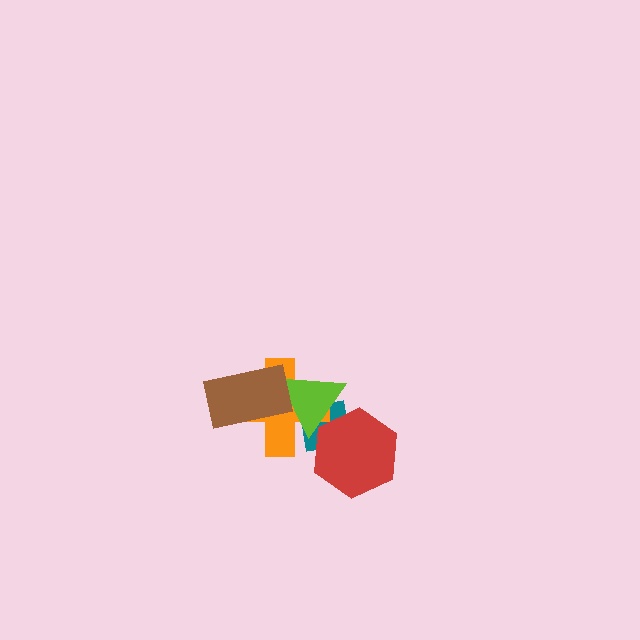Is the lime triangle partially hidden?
Yes, it is partially covered by another shape.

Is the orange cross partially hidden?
Yes, it is partially covered by another shape.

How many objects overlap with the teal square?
3 objects overlap with the teal square.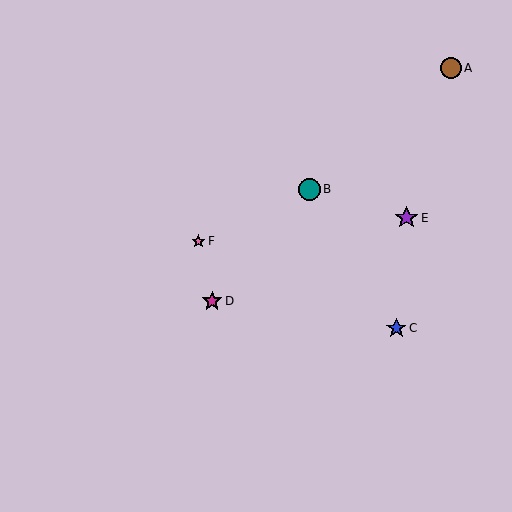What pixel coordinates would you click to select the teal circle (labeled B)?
Click at (310, 189) to select the teal circle B.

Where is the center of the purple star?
The center of the purple star is at (406, 218).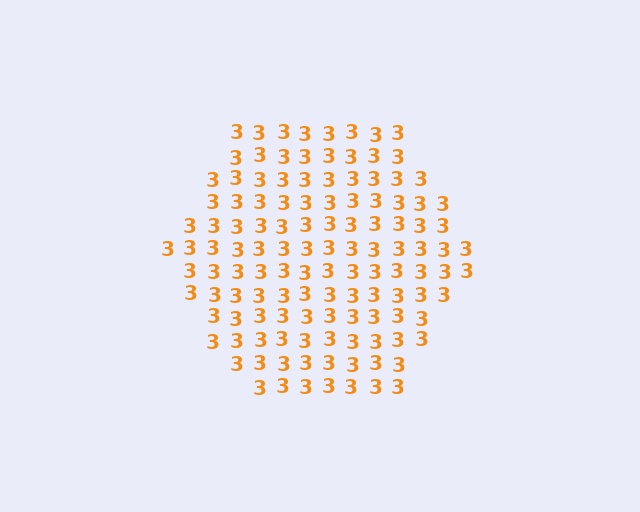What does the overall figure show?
The overall figure shows a hexagon.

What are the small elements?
The small elements are digit 3's.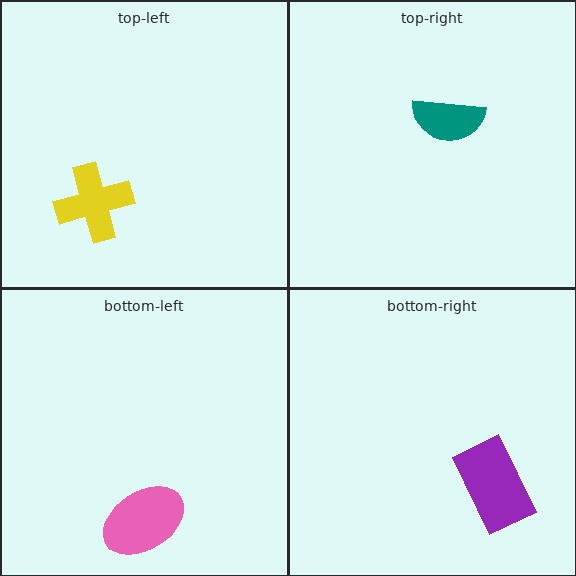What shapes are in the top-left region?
The yellow cross.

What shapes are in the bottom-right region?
The purple rectangle.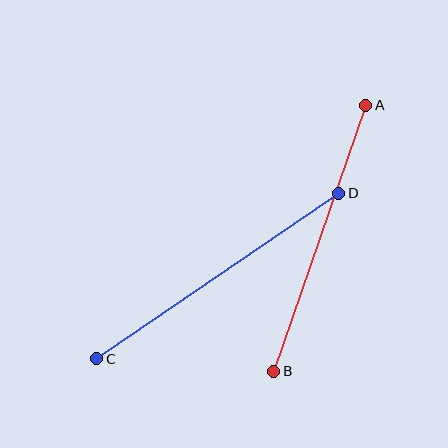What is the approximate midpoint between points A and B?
The midpoint is at approximately (320, 238) pixels.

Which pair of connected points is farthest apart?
Points C and D are farthest apart.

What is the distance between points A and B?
The distance is approximately 281 pixels.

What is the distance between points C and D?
The distance is approximately 293 pixels.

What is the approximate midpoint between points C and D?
The midpoint is at approximately (218, 276) pixels.